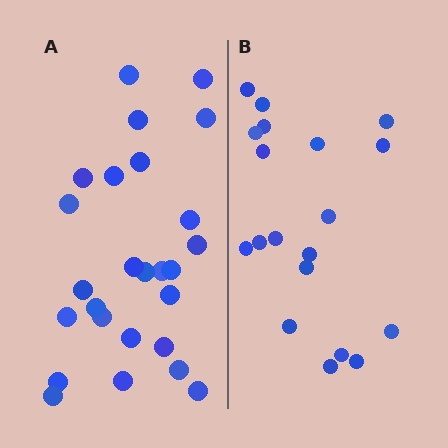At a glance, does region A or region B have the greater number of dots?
Region A (the left region) has more dots.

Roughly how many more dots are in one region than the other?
Region A has roughly 8 or so more dots than region B.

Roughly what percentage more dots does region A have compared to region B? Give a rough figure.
About 35% more.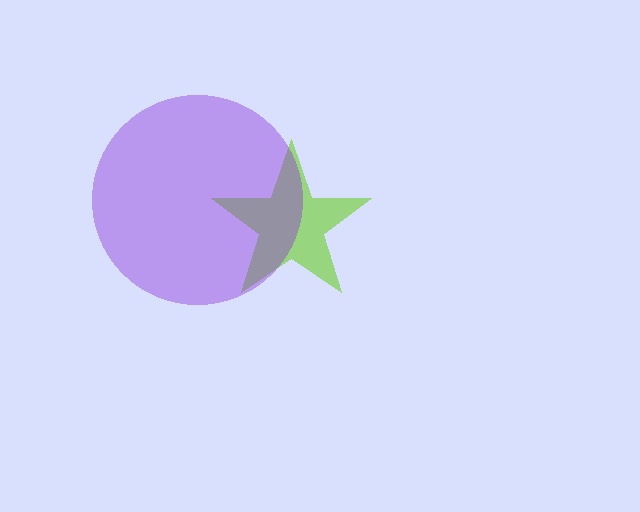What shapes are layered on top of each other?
The layered shapes are: a lime star, a purple circle.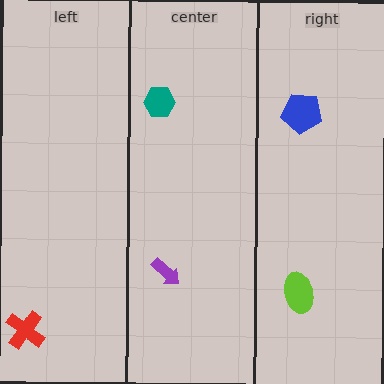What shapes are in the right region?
The blue pentagon, the lime ellipse.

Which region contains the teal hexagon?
The center region.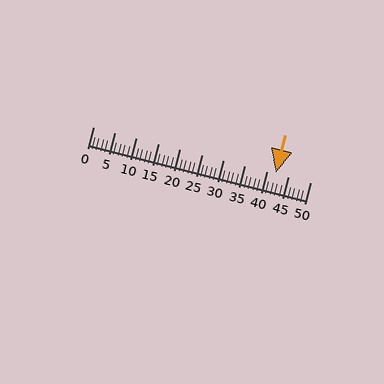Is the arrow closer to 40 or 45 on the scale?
The arrow is closer to 40.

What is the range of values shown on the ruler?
The ruler shows values from 0 to 50.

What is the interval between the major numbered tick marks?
The major tick marks are spaced 5 units apart.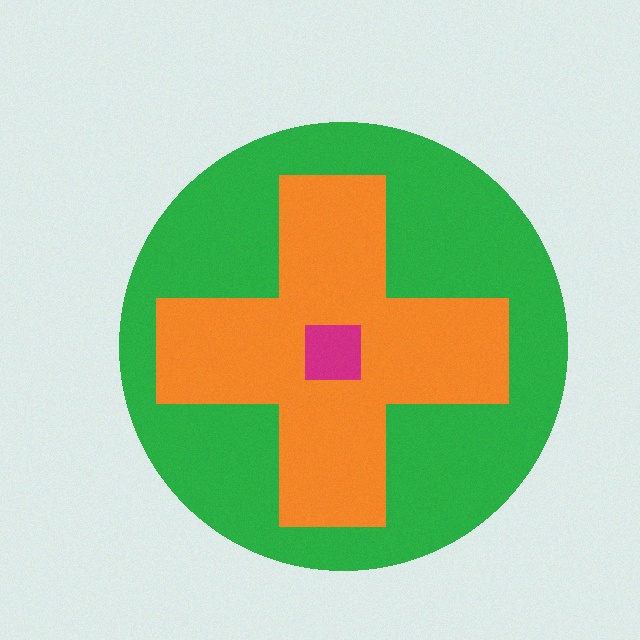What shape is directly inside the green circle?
The orange cross.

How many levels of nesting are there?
3.